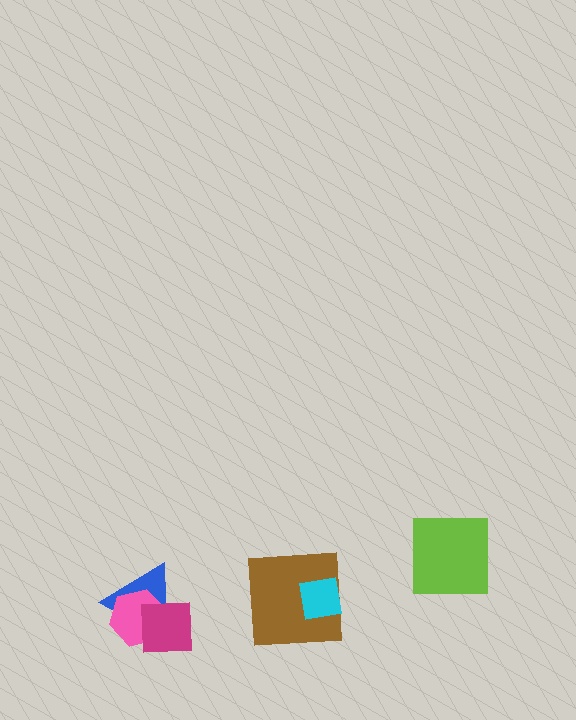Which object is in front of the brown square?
The cyan square is in front of the brown square.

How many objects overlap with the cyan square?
1 object overlaps with the cyan square.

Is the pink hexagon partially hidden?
Yes, it is partially covered by another shape.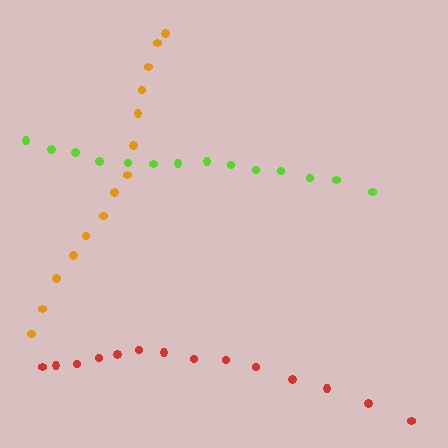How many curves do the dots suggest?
There are 3 distinct paths.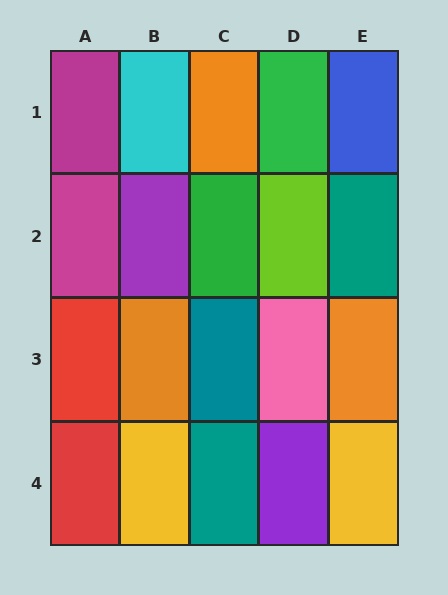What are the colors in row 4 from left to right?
Red, yellow, teal, purple, yellow.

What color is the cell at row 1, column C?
Orange.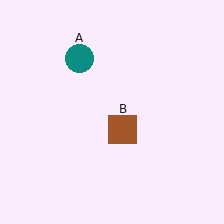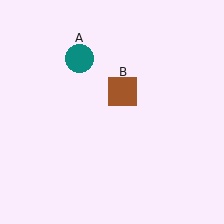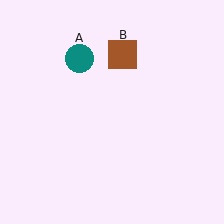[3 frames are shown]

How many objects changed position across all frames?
1 object changed position: brown square (object B).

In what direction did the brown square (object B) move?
The brown square (object B) moved up.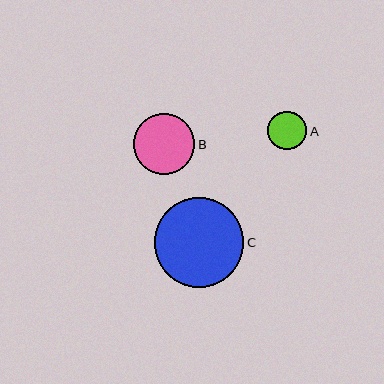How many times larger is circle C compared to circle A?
Circle C is approximately 2.3 times the size of circle A.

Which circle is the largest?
Circle C is the largest with a size of approximately 89 pixels.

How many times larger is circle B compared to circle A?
Circle B is approximately 1.6 times the size of circle A.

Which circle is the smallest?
Circle A is the smallest with a size of approximately 39 pixels.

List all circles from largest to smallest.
From largest to smallest: C, B, A.